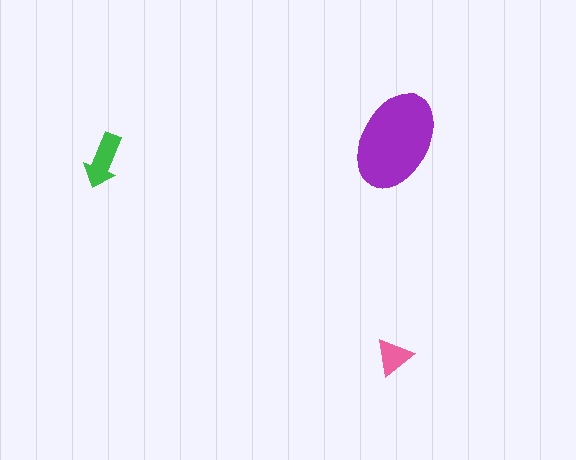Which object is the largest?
The purple ellipse.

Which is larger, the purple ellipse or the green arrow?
The purple ellipse.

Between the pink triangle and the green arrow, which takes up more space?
The green arrow.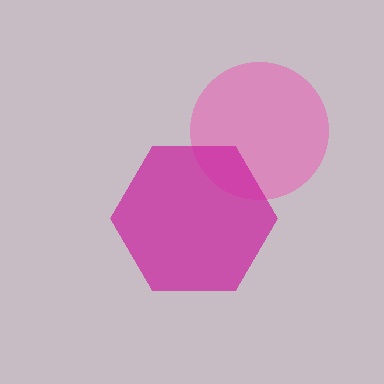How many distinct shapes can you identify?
There are 2 distinct shapes: a pink circle, a magenta hexagon.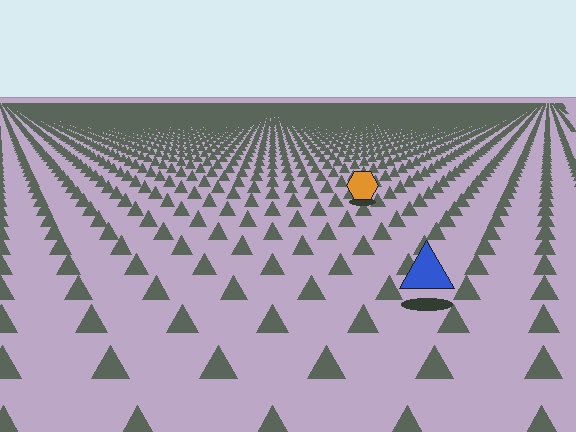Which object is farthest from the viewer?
The orange hexagon is farthest from the viewer. It appears smaller and the ground texture around it is denser.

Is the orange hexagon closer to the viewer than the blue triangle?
No. The blue triangle is closer — you can tell from the texture gradient: the ground texture is coarser near it.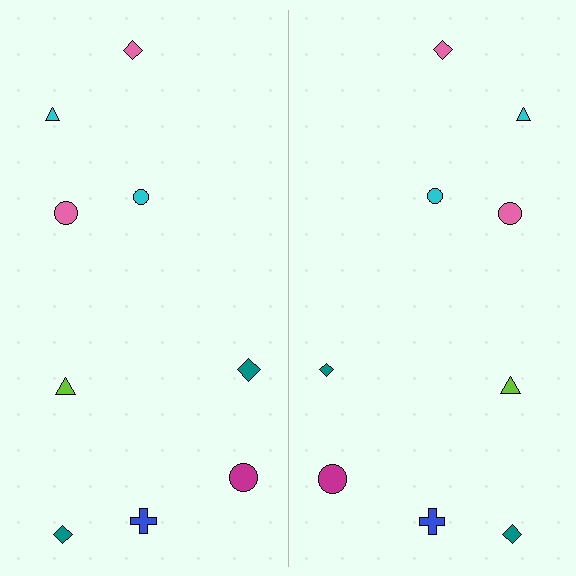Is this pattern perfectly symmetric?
No, the pattern is not perfectly symmetric. The teal diamond on the right side has a different size than its mirror counterpart.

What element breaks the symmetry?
The teal diamond on the right side has a different size than its mirror counterpart.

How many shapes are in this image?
There are 18 shapes in this image.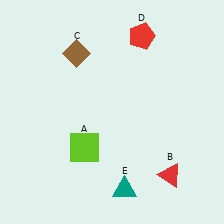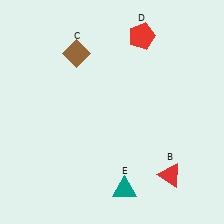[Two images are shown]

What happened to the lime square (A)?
The lime square (A) was removed in Image 2. It was in the bottom-left area of Image 1.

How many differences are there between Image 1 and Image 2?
There is 1 difference between the two images.